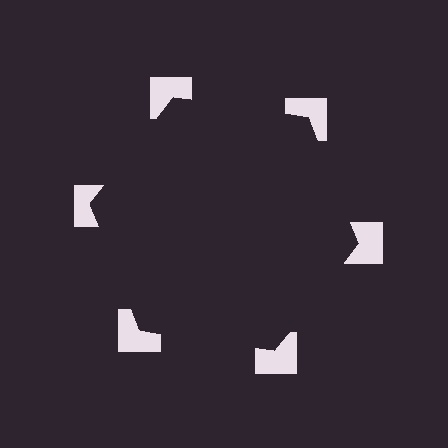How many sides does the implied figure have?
6 sides.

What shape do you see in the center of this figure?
An illusory hexagon — its edges are inferred from the aligned wedge cuts in the notched squares, not physically drawn.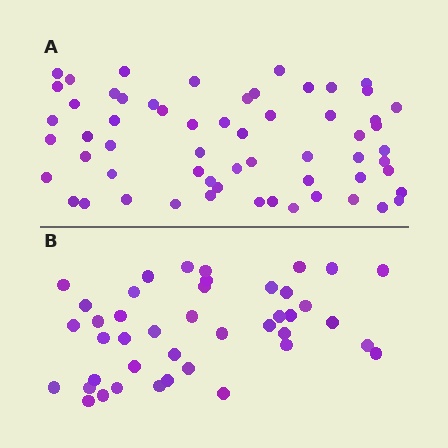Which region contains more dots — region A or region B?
Region A (the top region) has more dots.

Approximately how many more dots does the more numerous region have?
Region A has approximately 20 more dots than region B.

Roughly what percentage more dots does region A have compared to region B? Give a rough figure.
About 45% more.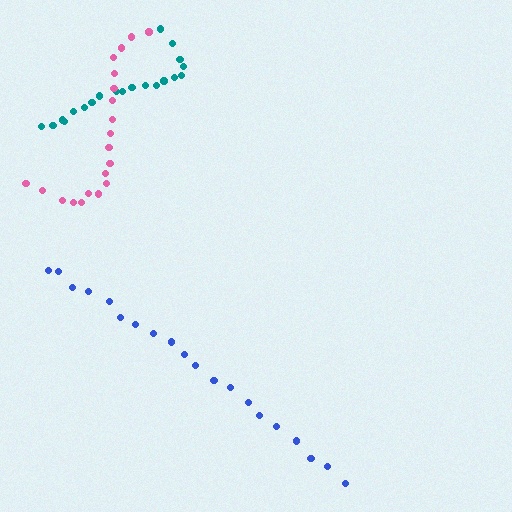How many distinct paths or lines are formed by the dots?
There are 3 distinct paths.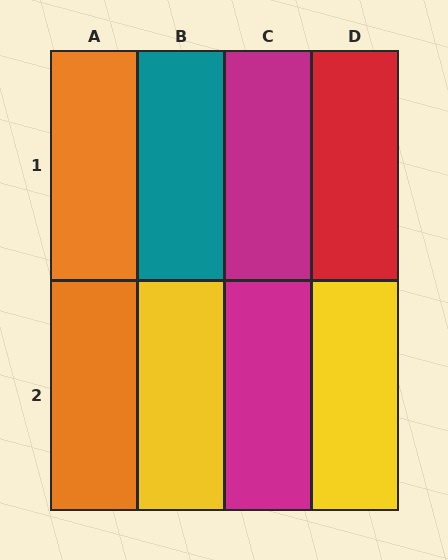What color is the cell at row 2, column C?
Magenta.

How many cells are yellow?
2 cells are yellow.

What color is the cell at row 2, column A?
Orange.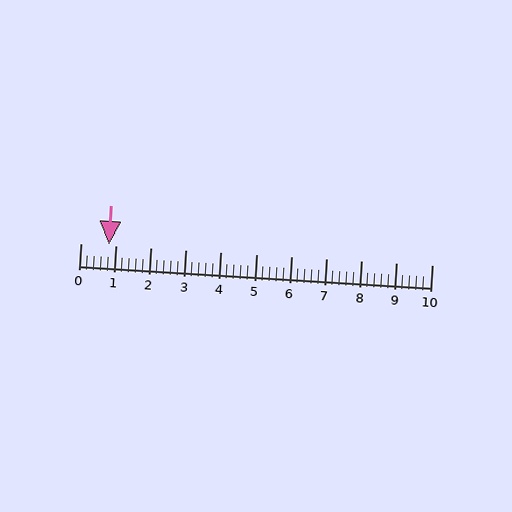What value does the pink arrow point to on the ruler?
The pink arrow points to approximately 0.8.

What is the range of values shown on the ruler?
The ruler shows values from 0 to 10.